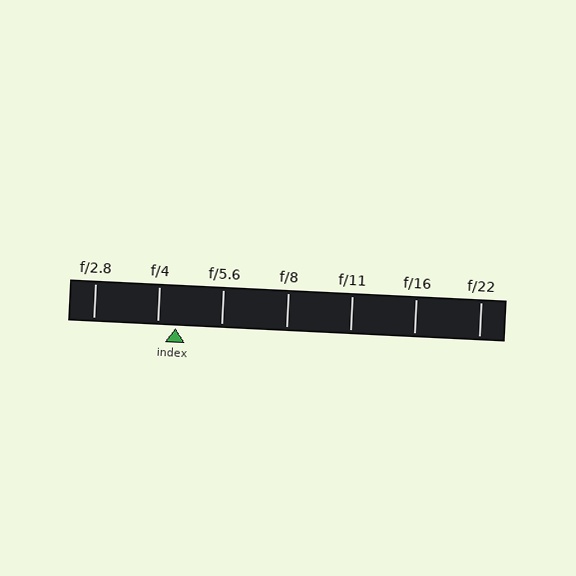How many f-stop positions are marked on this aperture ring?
There are 7 f-stop positions marked.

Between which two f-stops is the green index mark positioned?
The index mark is between f/4 and f/5.6.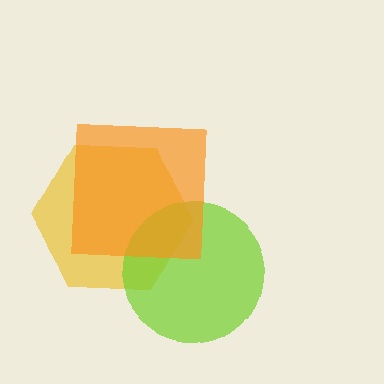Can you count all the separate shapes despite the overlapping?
Yes, there are 3 separate shapes.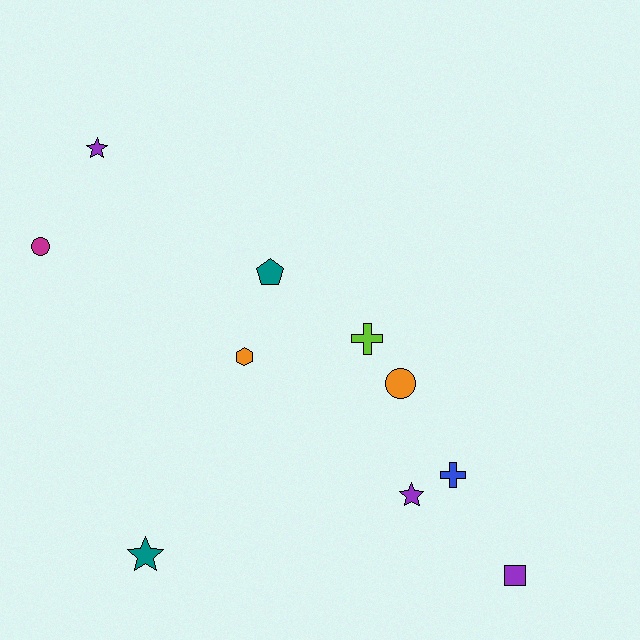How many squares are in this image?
There is 1 square.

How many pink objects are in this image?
There are no pink objects.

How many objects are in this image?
There are 10 objects.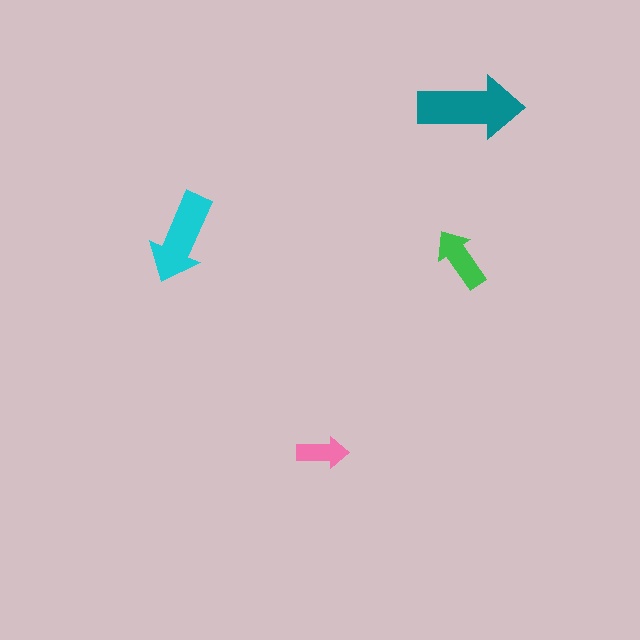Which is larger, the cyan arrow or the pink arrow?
The cyan one.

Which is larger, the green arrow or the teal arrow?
The teal one.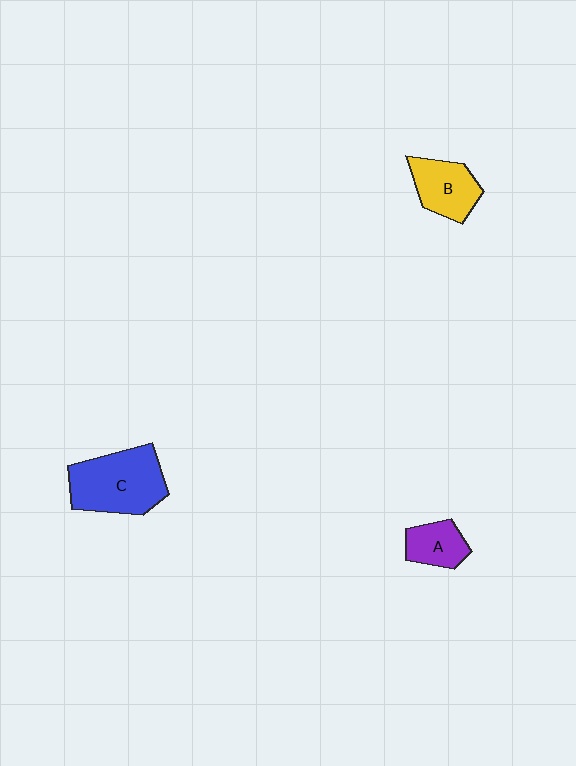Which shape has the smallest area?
Shape A (purple).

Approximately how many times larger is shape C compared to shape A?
Approximately 2.3 times.